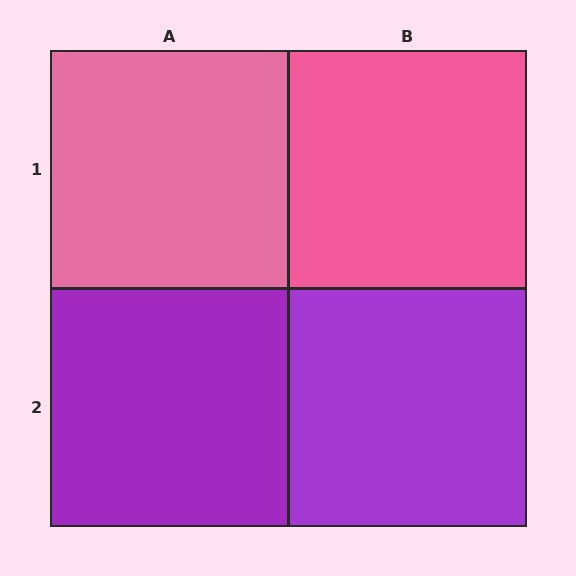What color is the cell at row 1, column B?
Pink.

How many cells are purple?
2 cells are purple.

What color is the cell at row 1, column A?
Pink.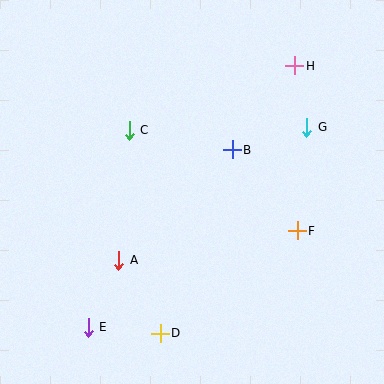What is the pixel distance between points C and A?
The distance between C and A is 131 pixels.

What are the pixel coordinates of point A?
Point A is at (119, 260).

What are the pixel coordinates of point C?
Point C is at (129, 130).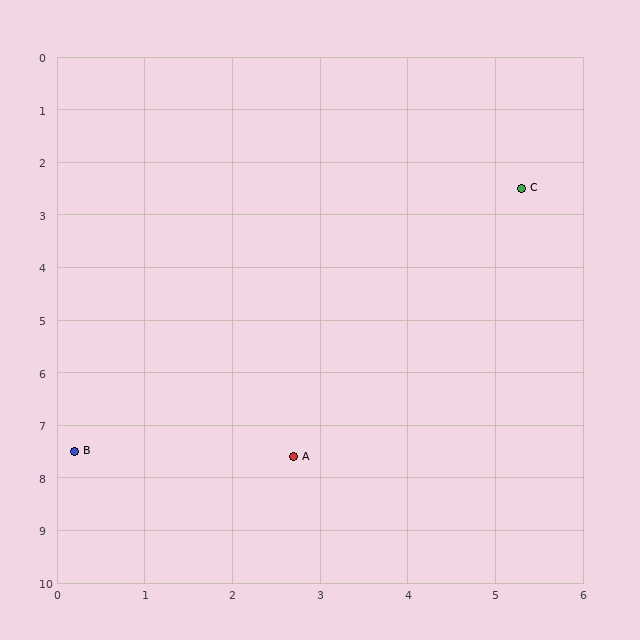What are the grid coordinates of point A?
Point A is at approximately (2.7, 7.6).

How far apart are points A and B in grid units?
Points A and B are about 2.5 grid units apart.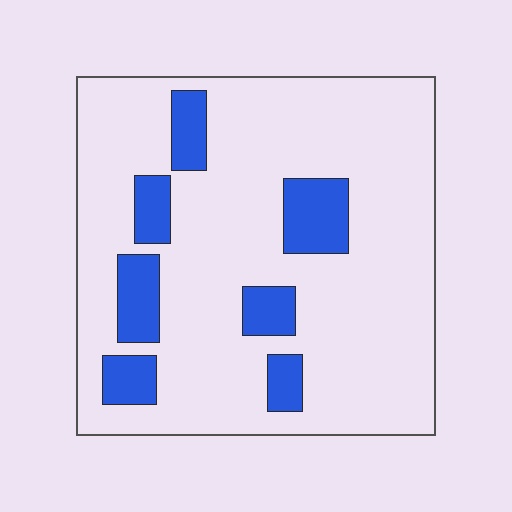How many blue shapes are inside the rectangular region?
7.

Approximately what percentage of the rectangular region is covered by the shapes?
Approximately 15%.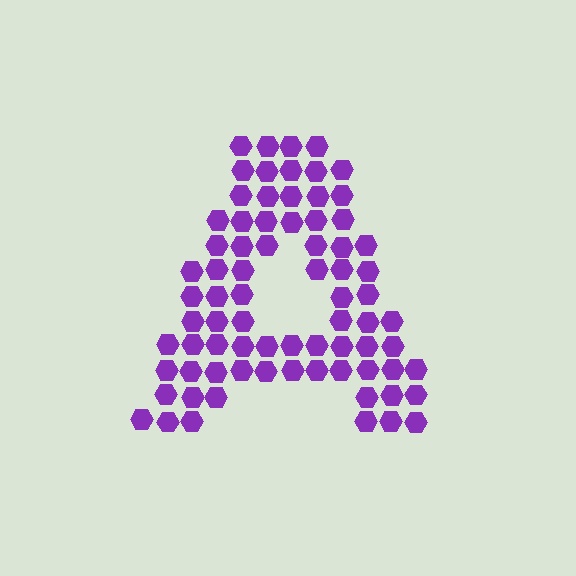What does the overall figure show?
The overall figure shows the letter A.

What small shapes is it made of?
It is made of small hexagons.